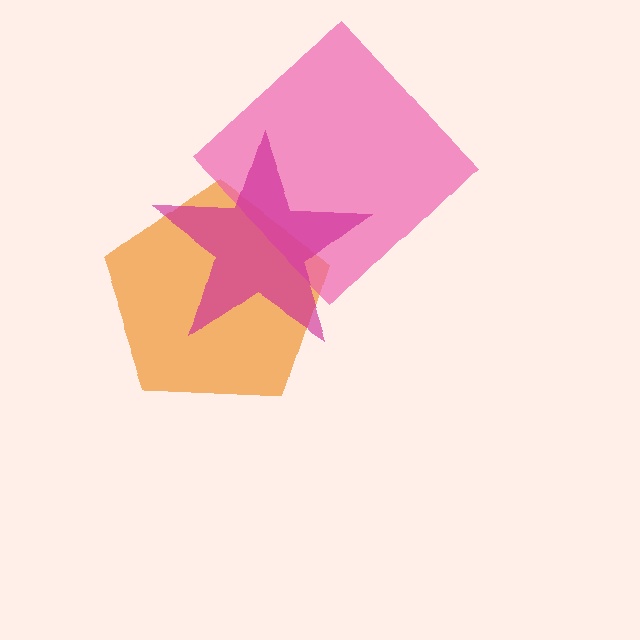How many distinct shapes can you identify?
There are 3 distinct shapes: an orange pentagon, a pink diamond, a magenta star.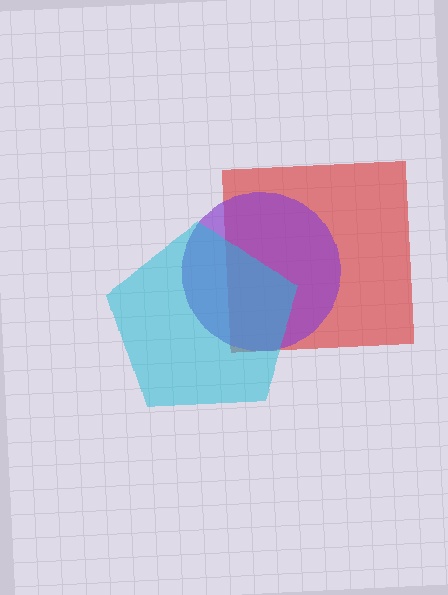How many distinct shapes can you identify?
There are 3 distinct shapes: a red square, a purple circle, a cyan pentagon.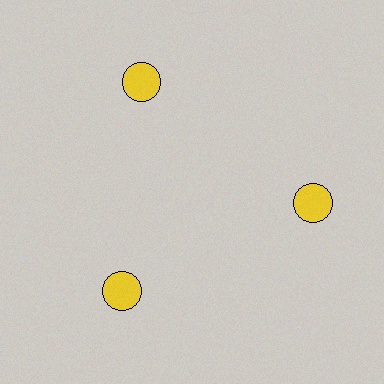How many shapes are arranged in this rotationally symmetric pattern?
There are 3 shapes, arranged in 3 groups of 1.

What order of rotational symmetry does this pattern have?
This pattern has 3-fold rotational symmetry.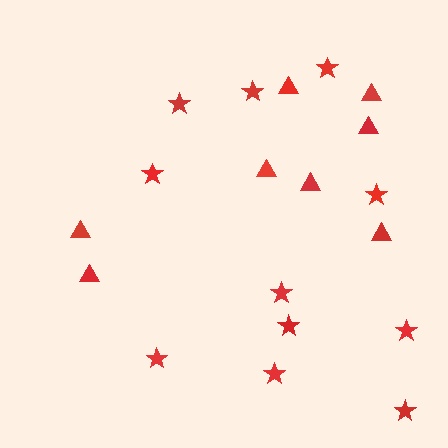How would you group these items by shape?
There are 2 groups: one group of triangles (8) and one group of stars (11).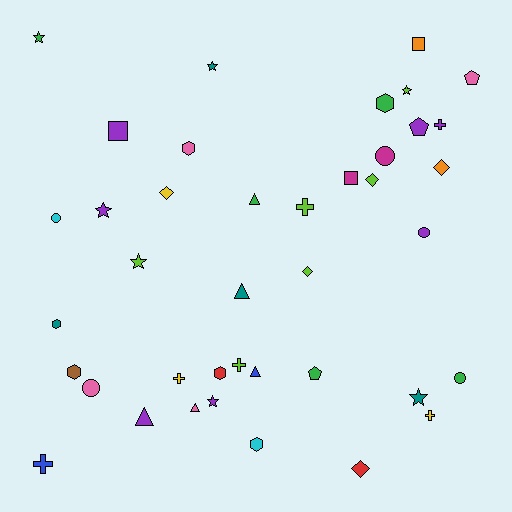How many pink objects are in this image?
There are 4 pink objects.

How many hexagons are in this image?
There are 6 hexagons.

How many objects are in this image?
There are 40 objects.